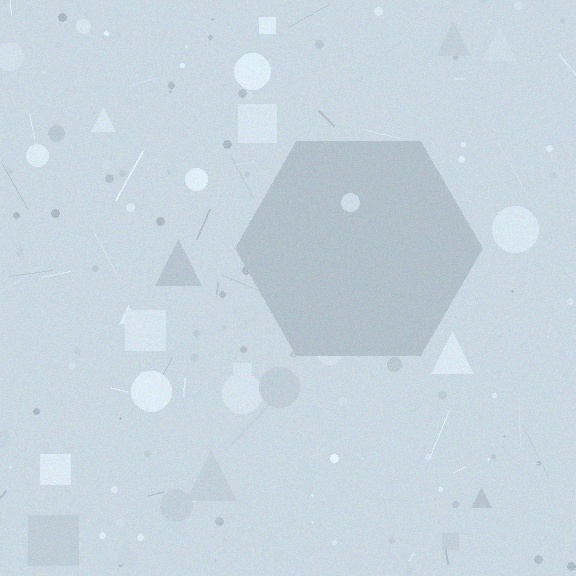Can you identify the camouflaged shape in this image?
The camouflaged shape is a hexagon.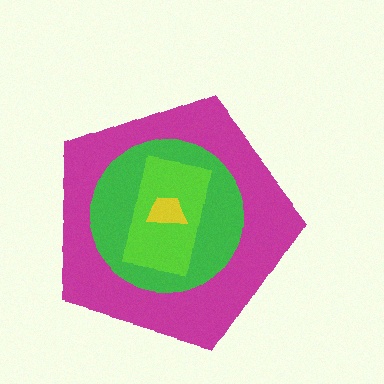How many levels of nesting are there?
4.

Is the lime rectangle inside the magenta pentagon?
Yes.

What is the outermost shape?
The magenta pentagon.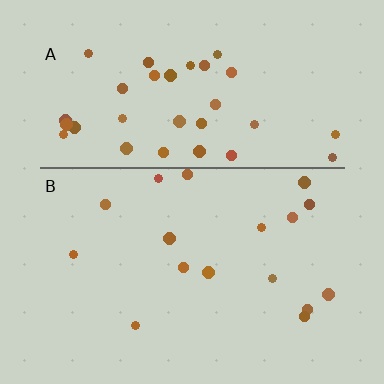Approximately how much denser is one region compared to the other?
Approximately 2.1× — region A over region B.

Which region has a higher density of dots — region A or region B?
A (the top).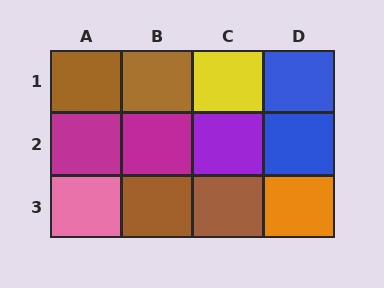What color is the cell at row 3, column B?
Brown.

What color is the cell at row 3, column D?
Orange.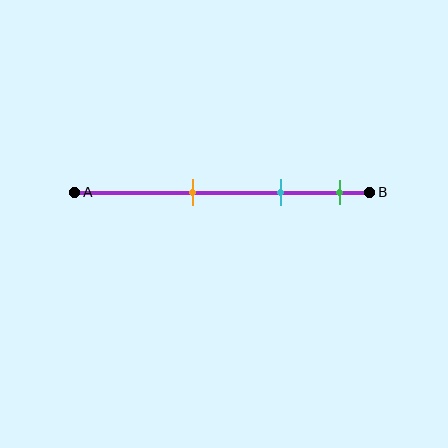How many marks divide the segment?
There are 3 marks dividing the segment.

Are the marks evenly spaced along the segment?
Yes, the marks are approximately evenly spaced.